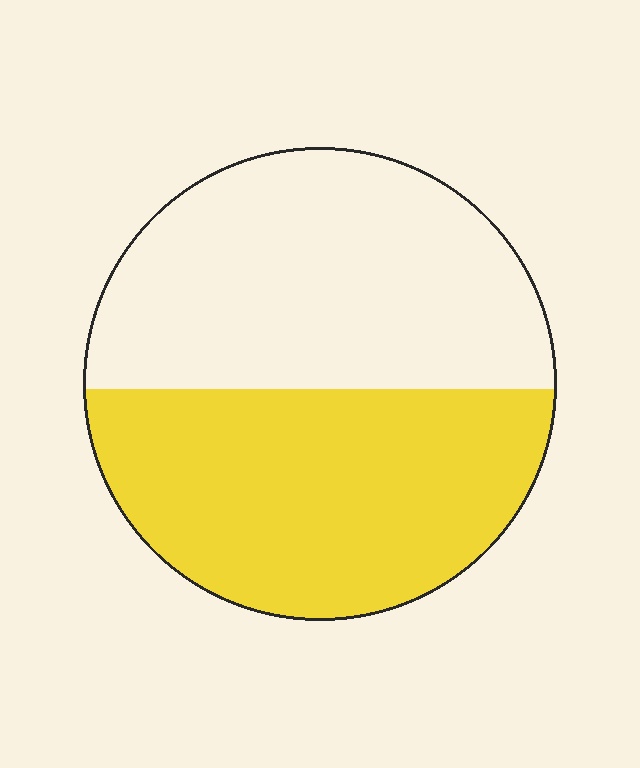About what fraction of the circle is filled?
About one half (1/2).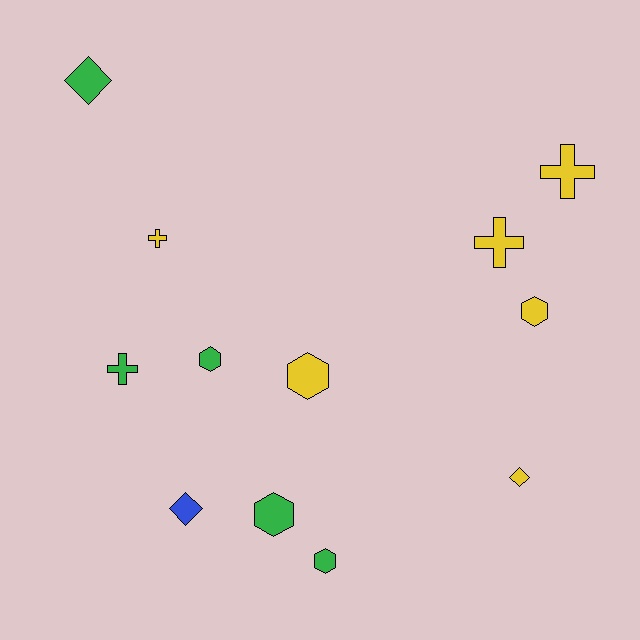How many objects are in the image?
There are 12 objects.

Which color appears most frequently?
Yellow, with 6 objects.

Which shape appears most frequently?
Hexagon, with 5 objects.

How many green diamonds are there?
There is 1 green diamond.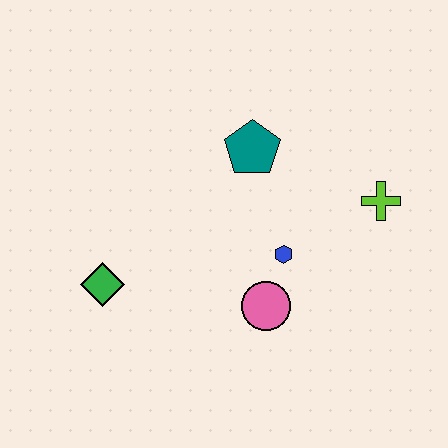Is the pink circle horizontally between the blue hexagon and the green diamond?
Yes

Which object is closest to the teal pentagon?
The blue hexagon is closest to the teal pentagon.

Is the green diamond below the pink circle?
No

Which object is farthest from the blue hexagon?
The green diamond is farthest from the blue hexagon.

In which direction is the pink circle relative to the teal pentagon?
The pink circle is below the teal pentagon.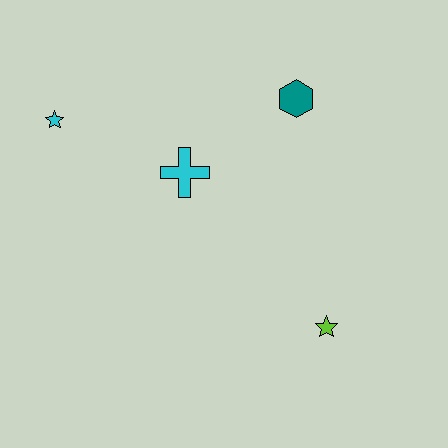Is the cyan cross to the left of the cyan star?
No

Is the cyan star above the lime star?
Yes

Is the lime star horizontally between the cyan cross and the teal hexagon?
No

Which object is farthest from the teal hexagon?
The cyan star is farthest from the teal hexagon.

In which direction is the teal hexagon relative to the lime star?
The teal hexagon is above the lime star.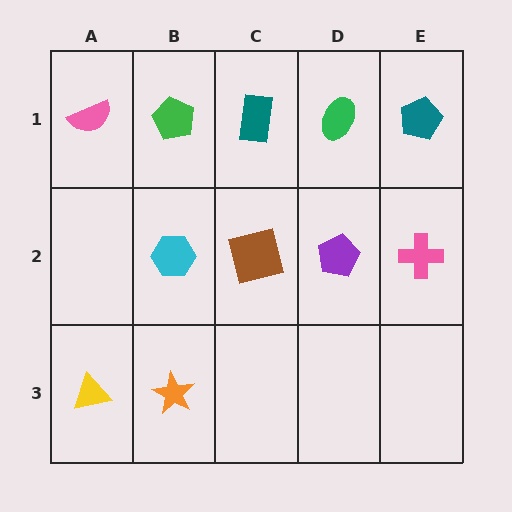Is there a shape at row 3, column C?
No, that cell is empty.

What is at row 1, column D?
A green ellipse.